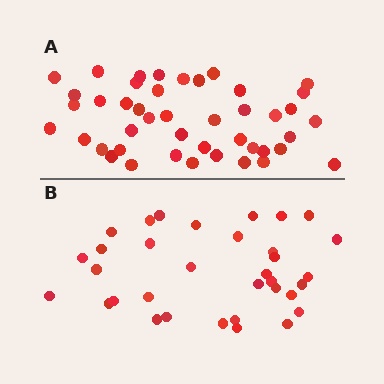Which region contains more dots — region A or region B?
Region A (the top region) has more dots.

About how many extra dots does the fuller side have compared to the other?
Region A has roughly 10 or so more dots than region B.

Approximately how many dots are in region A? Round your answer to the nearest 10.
About 40 dots. (The exact count is 44, which rounds to 40.)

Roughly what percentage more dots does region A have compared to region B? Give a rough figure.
About 30% more.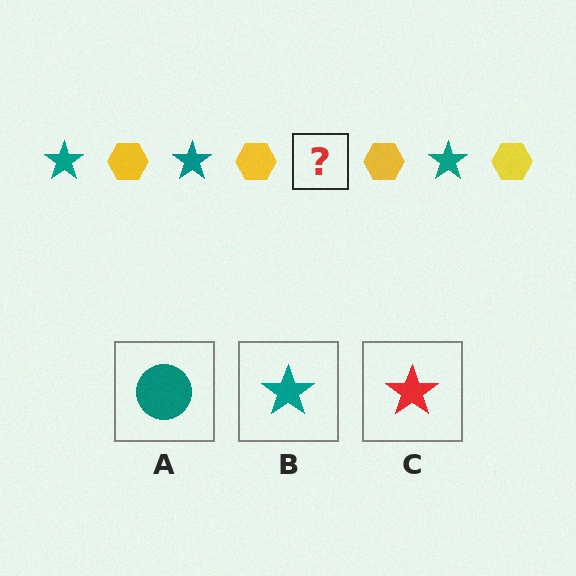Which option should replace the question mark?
Option B.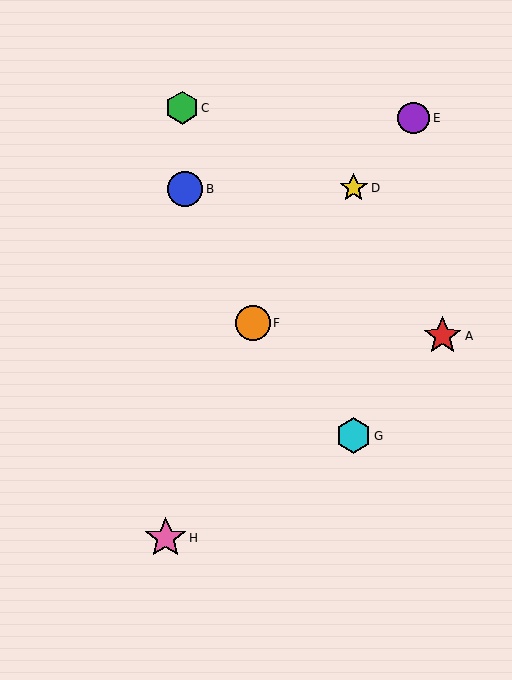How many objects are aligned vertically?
2 objects (D, G) are aligned vertically.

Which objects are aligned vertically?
Objects D, G are aligned vertically.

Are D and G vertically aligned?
Yes, both are at x≈354.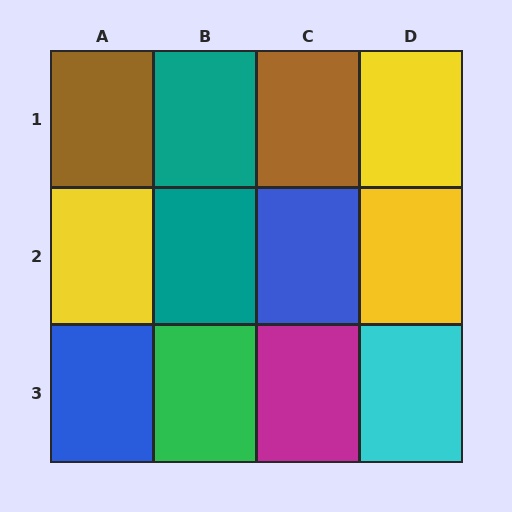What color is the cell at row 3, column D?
Cyan.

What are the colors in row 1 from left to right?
Brown, teal, brown, yellow.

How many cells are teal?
2 cells are teal.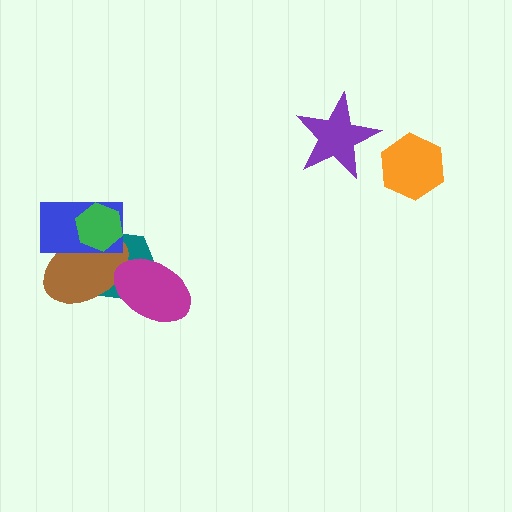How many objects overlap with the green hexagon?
3 objects overlap with the green hexagon.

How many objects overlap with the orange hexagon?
0 objects overlap with the orange hexagon.